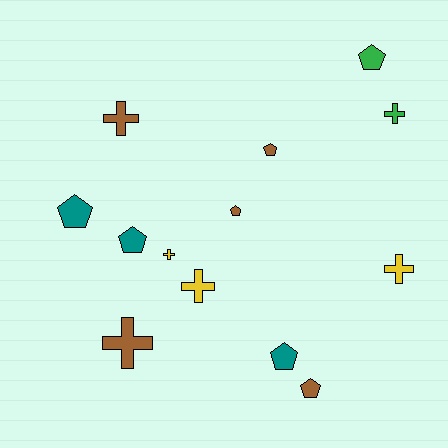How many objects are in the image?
There are 13 objects.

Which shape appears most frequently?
Pentagon, with 7 objects.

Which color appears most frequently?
Brown, with 5 objects.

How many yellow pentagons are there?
There are no yellow pentagons.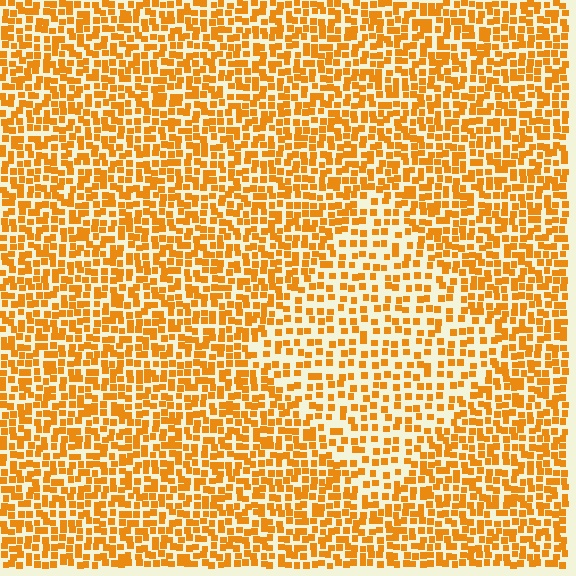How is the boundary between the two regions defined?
The boundary is defined by a change in element density (approximately 1.7x ratio). All elements are the same color, size, and shape.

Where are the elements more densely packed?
The elements are more densely packed outside the diamond boundary.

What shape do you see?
I see a diamond.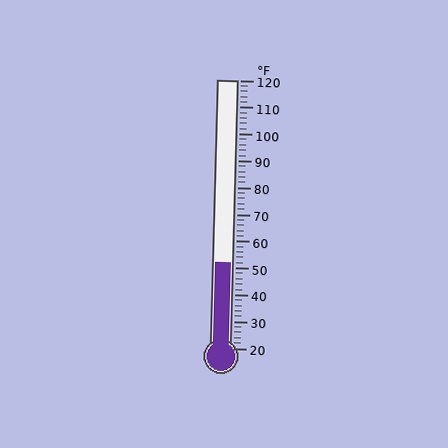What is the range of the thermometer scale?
The thermometer scale ranges from 20°F to 120°F.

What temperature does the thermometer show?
The thermometer shows approximately 52°F.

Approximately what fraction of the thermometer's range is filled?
The thermometer is filled to approximately 30% of its range.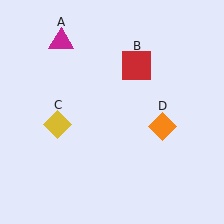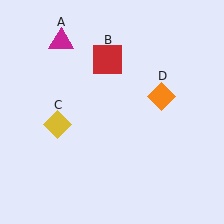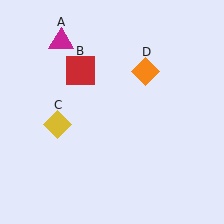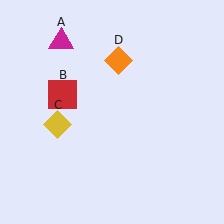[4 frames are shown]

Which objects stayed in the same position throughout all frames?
Magenta triangle (object A) and yellow diamond (object C) remained stationary.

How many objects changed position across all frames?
2 objects changed position: red square (object B), orange diamond (object D).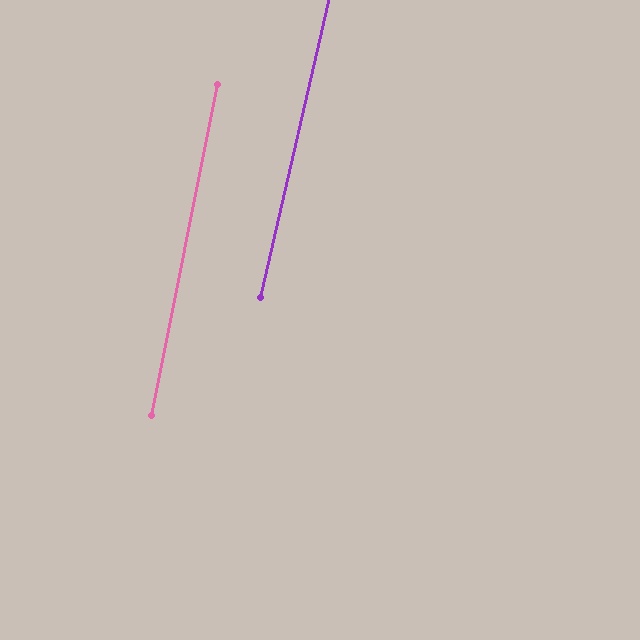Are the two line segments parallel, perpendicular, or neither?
Parallel — their directions differ by only 1.8°.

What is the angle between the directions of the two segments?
Approximately 2 degrees.